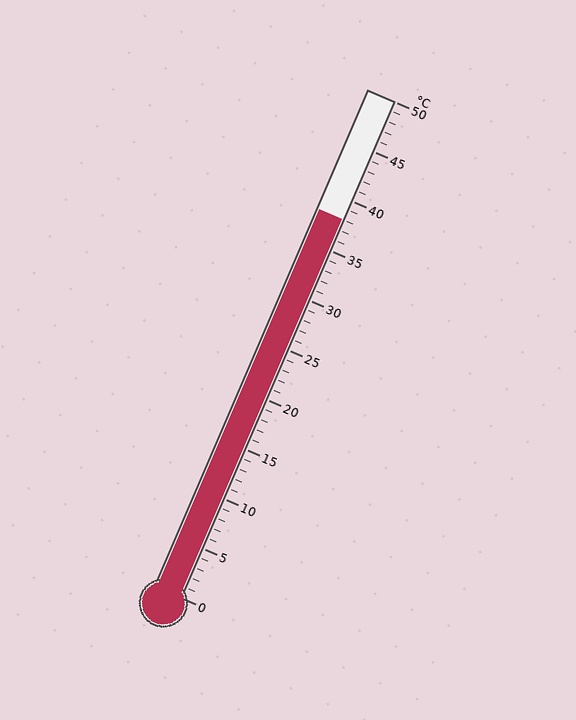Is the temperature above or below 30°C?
The temperature is above 30°C.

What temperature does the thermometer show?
The thermometer shows approximately 38°C.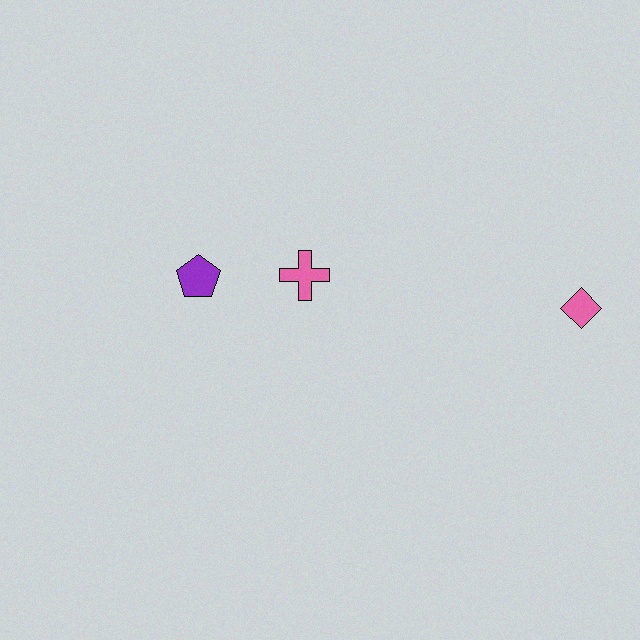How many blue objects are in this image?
There are no blue objects.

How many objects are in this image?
There are 3 objects.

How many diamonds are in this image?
There is 1 diamond.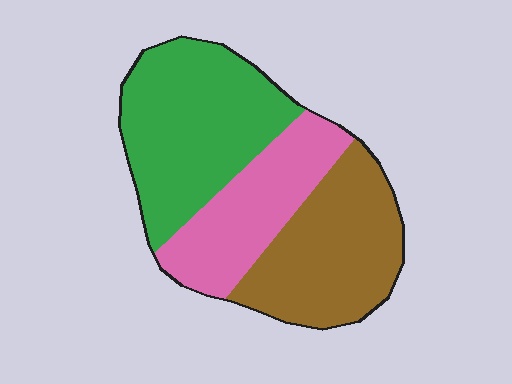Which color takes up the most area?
Green, at roughly 40%.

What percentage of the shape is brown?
Brown covers roughly 35% of the shape.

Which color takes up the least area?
Pink, at roughly 25%.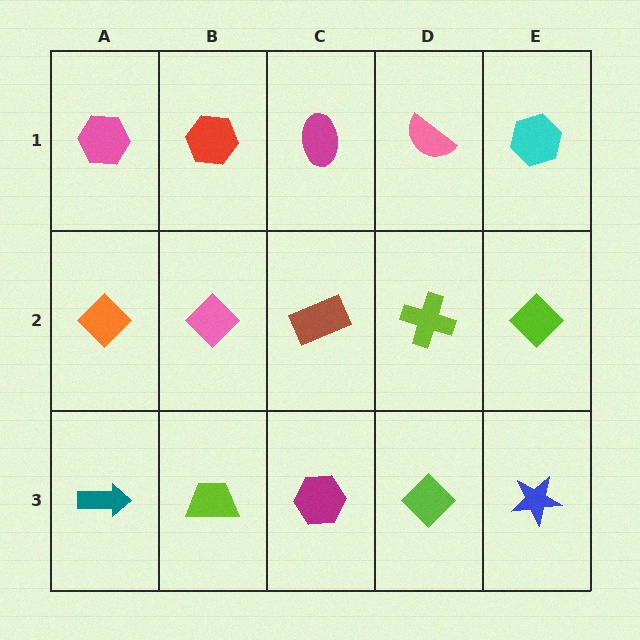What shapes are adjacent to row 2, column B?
A red hexagon (row 1, column B), a lime trapezoid (row 3, column B), an orange diamond (row 2, column A), a brown rectangle (row 2, column C).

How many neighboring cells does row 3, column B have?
3.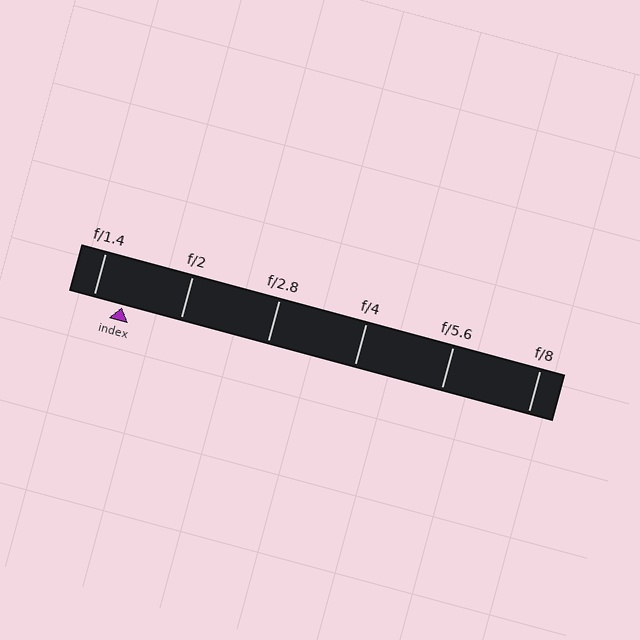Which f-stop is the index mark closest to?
The index mark is closest to f/1.4.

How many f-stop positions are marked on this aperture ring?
There are 6 f-stop positions marked.